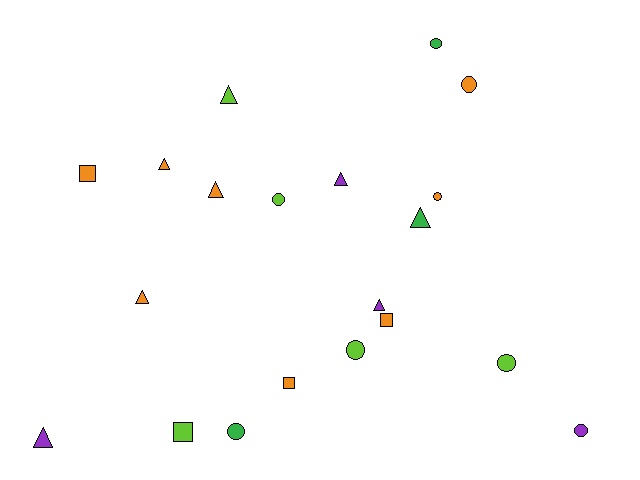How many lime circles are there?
There are 3 lime circles.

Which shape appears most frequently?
Triangle, with 8 objects.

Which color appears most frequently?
Orange, with 8 objects.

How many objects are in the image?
There are 20 objects.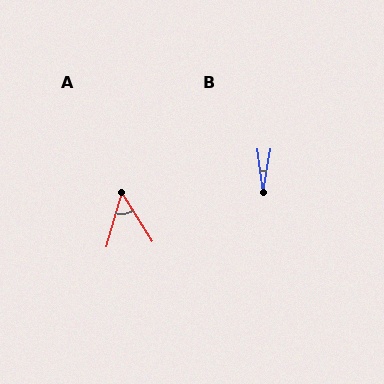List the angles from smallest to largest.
B (17°), A (48°).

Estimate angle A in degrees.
Approximately 48 degrees.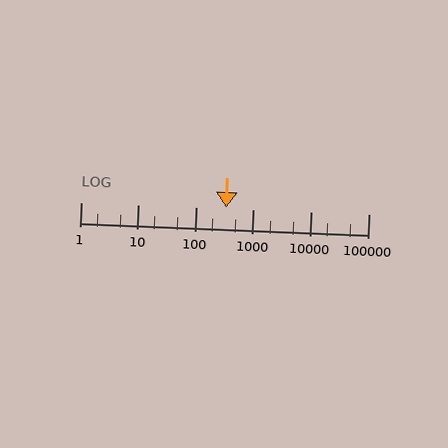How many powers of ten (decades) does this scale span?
The scale spans 5 decades, from 1 to 100000.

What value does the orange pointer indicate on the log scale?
The pointer indicates approximately 330.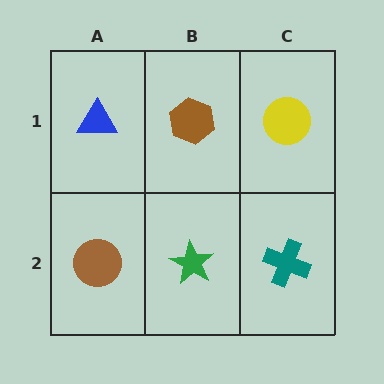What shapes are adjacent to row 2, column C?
A yellow circle (row 1, column C), a green star (row 2, column B).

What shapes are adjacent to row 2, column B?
A brown hexagon (row 1, column B), a brown circle (row 2, column A), a teal cross (row 2, column C).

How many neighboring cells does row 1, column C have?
2.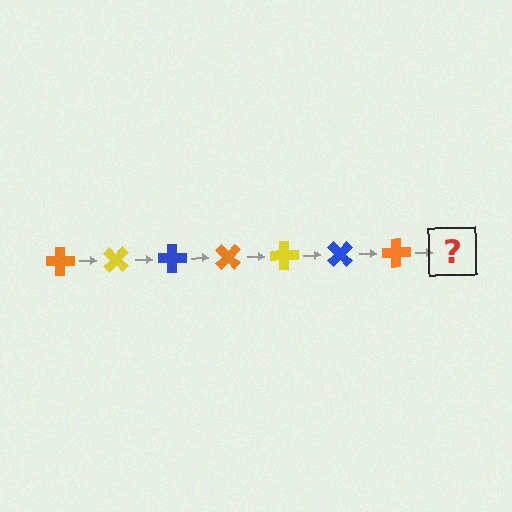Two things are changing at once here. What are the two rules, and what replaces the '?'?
The two rules are that it rotates 45 degrees each step and the color cycles through orange, yellow, and blue. The '?' should be a yellow cross, rotated 315 degrees from the start.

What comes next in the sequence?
The next element should be a yellow cross, rotated 315 degrees from the start.